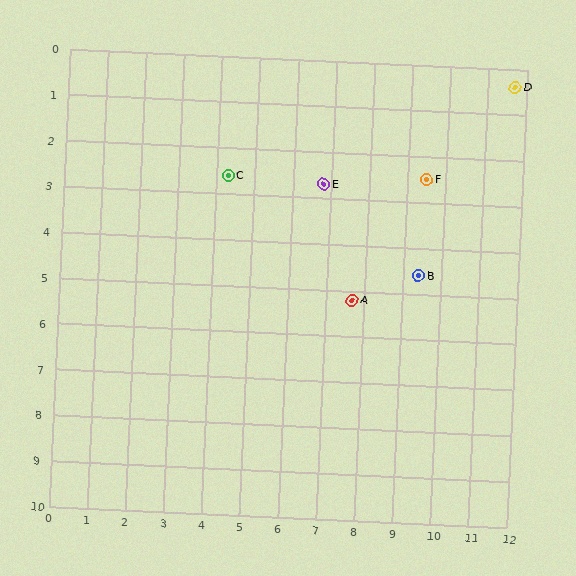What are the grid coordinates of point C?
Point C is at approximately (4.3, 2.6).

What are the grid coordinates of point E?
Point E is at approximately (6.8, 2.7).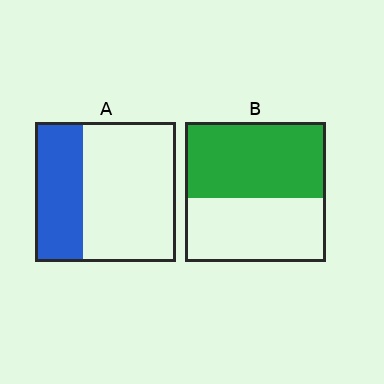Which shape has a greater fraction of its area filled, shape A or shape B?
Shape B.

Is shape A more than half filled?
No.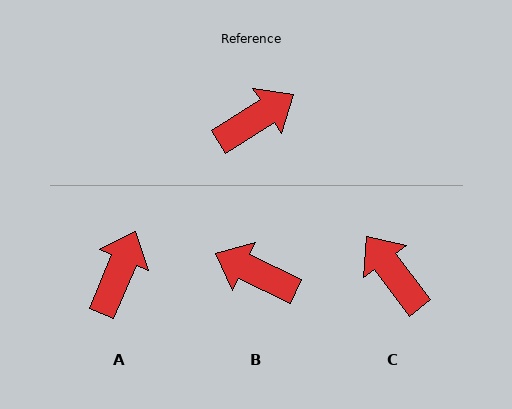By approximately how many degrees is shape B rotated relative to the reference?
Approximately 122 degrees counter-clockwise.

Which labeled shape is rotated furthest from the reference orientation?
B, about 122 degrees away.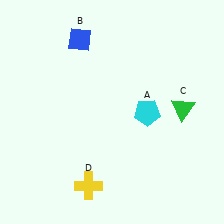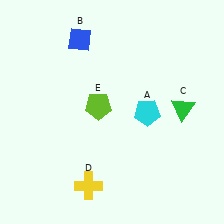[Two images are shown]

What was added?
A lime pentagon (E) was added in Image 2.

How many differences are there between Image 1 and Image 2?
There is 1 difference between the two images.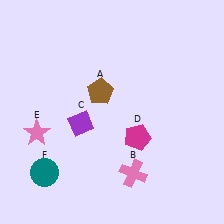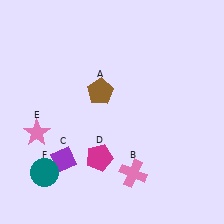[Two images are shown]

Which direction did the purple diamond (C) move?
The purple diamond (C) moved down.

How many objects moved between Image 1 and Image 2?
2 objects moved between the two images.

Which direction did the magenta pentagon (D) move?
The magenta pentagon (D) moved left.